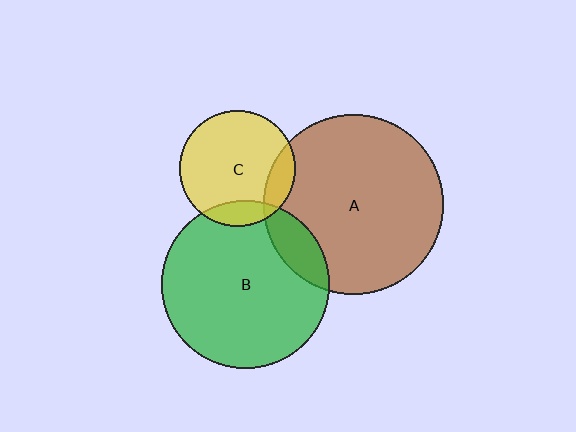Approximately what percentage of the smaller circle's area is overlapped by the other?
Approximately 15%.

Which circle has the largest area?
Circle A (brown).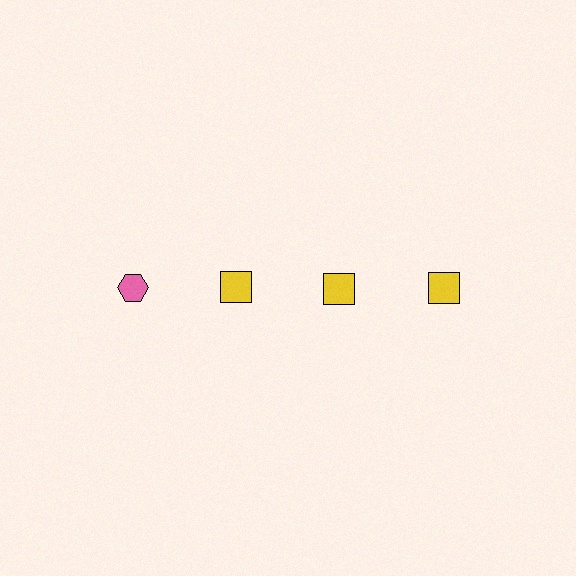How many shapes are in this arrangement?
There are 4 shapes arranged in a grid pattern.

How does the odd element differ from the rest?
It differs in both color (pink instead of yellow) and shape (hexagon instead of square).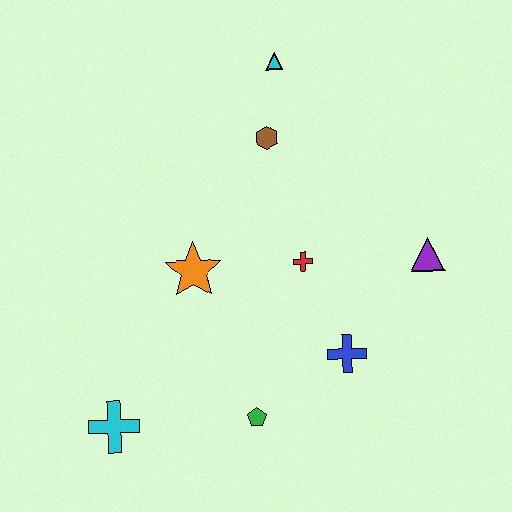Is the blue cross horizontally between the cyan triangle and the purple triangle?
Yes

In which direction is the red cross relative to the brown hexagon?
The red cross is below the brown hexagon.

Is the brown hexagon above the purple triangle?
Yes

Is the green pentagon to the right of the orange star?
Yes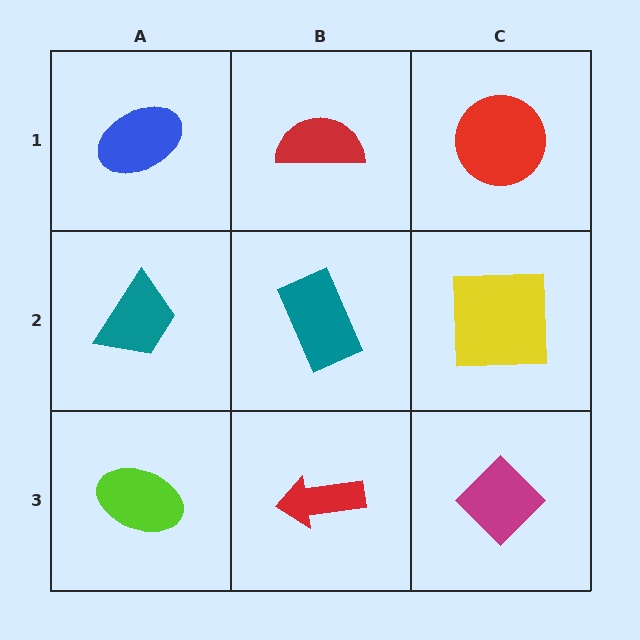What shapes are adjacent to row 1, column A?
A teal trapezoid (row 2, column A), a red semicircle (row 1, column B).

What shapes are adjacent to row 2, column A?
A blue ellipse (row 1, column A), a lime ellipse (row 3, column A), a teal rectangle (row 2, column B).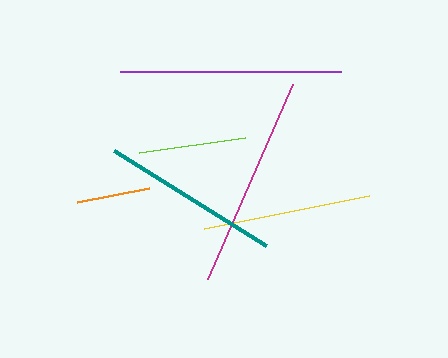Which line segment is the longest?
The purple line is the longest at approximately 222 pixels.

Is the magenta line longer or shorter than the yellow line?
The magenta line is longer than the yellow line.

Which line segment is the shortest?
The orange line is the shortest at approximately 73 pixels.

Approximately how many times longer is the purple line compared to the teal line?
The purple line is approximately 1.2 times the length of the teal line.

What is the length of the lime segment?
The lime segment is approximately 107 pixels long.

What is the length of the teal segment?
The teal segment is approximately 179 pixels long.